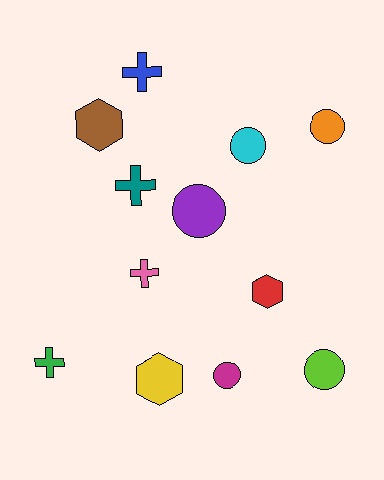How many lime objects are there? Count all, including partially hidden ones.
There is 1 lime object.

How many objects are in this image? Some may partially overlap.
There are 12 objects.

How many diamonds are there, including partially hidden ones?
There are no diamonds.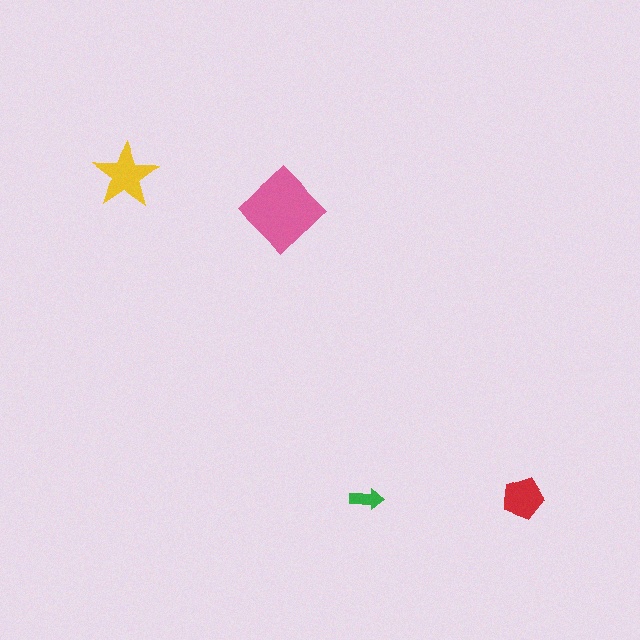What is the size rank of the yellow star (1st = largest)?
2nd.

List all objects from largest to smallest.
The pink diamond, the yellow star, the red pentagon, the green arrow.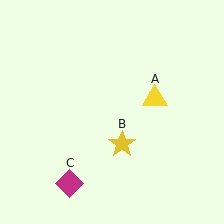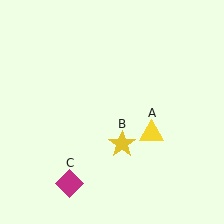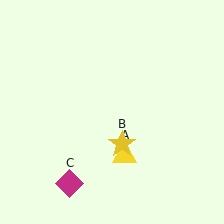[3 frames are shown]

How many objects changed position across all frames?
1 object changed position: yellow triangle (object A).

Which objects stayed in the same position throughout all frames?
Yellow star (object B) and magenta diamond (object C) remained stationary.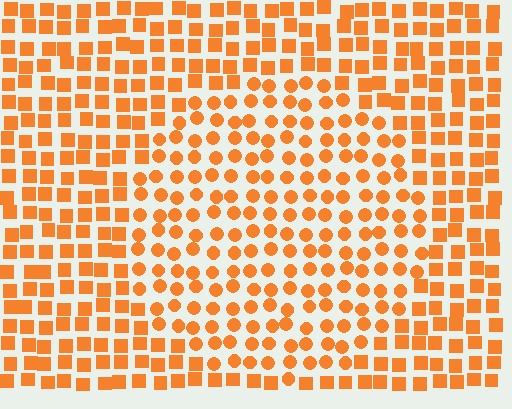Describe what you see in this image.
The image is filled with small orange elements arranged in a uniform grid. A circle-shaped region contains circles, while the surrounding area contains squares. The boundary is defined purely by the change in element shape.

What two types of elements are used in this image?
The image uses circles inside the circle region and squares outside it.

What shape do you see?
I see a circle.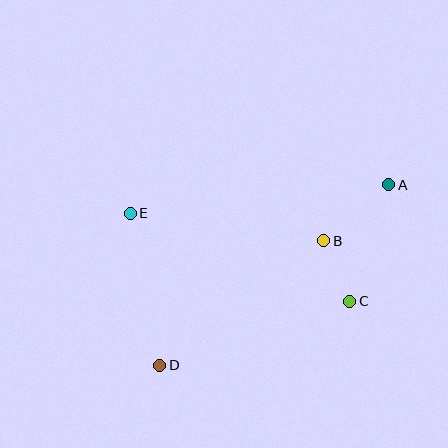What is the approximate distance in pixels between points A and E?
The distance between A and E is approximately 260 pixels.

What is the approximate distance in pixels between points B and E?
The distance between B and E is approximately 196 pixels.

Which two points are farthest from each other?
Points A and D are farthest from each other.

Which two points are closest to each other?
Points B and C are closest to each other.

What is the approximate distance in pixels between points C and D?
The distance between C and D is approximately 200 pixels.